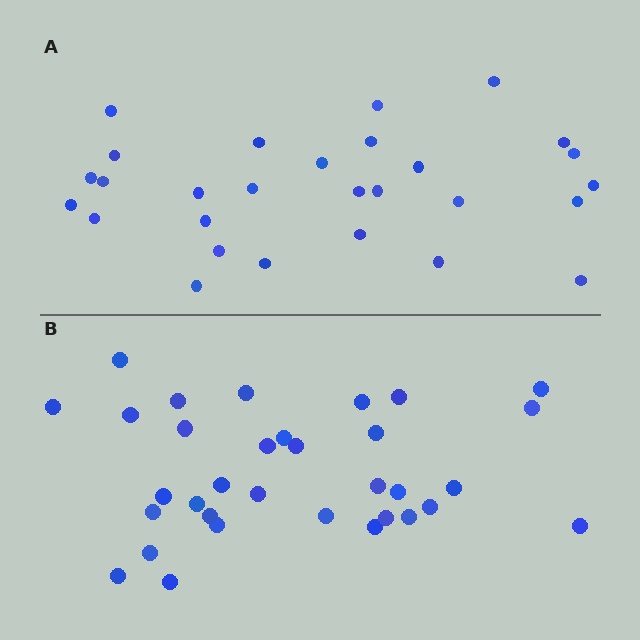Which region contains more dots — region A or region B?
Region B (the bottom region) has more dots.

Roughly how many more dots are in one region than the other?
Region B has about 5 more dots than region A.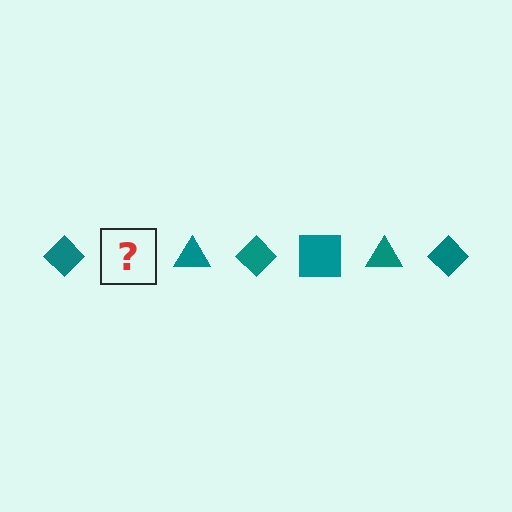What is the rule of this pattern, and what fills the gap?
The rule is that the pattern cycles through diamond, square, triangle shapes in teal. The gap should be filled with a teal square.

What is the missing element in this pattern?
The missing element is a teal square.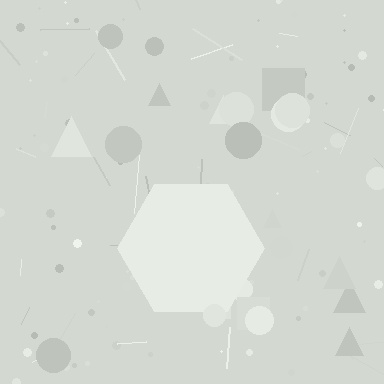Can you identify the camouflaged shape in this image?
The camouflaged shape is a hexagon.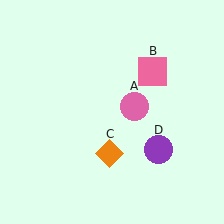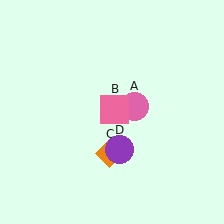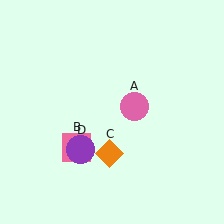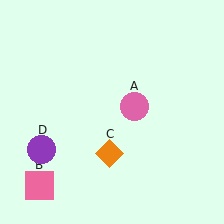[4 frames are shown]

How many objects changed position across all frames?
2 objects changed position: pink square (object B), purple circle (object D).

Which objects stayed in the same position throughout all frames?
Pink circle (object A) and orange diamond (object C) remained stationary.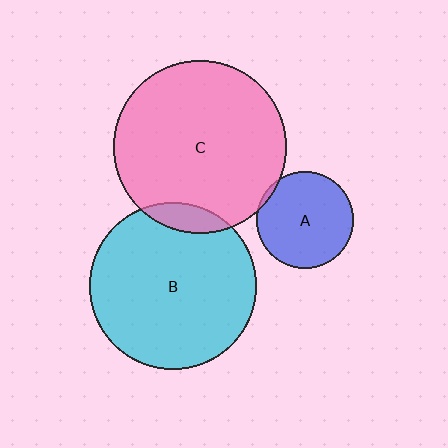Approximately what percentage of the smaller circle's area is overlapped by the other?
Approximately 5%.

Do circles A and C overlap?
Yes.